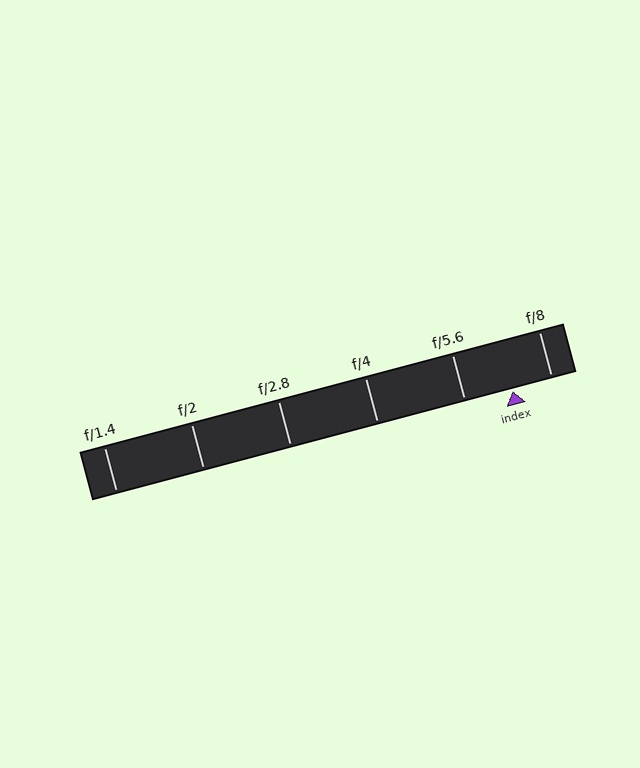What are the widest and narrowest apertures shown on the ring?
The widest aperture shown is f/1.4 and the narrowest is f/8.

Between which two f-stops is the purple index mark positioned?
The index mark is between f/5.6 and f/8.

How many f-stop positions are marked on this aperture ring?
There are 6 f-stop positions marked.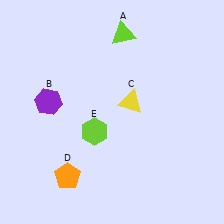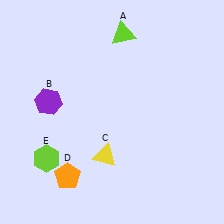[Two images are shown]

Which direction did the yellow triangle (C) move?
The yellow triangle (C) moved down.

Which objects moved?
The objects that moved are: the yellow triangle (C), the lime hexagon (E).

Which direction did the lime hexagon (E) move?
The lime hexagon (E) moved left.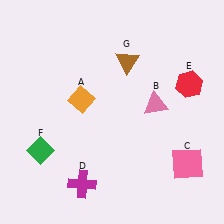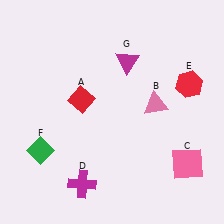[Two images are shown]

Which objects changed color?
A changed from orange to red. G changed from brown to magenta.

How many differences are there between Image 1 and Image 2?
There are 2 differences between the two images.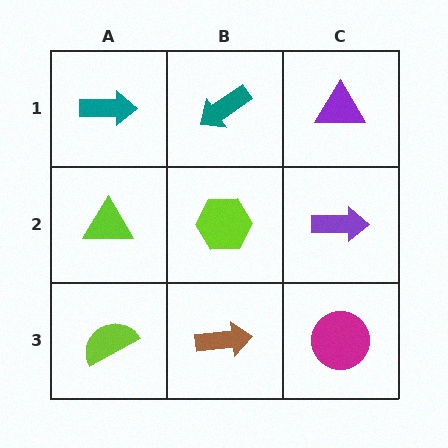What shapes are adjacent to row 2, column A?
A teal arrow (row 1, column A), a lime semicircle (row 3, column A), a lime hexagon (row 2, column B).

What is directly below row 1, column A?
A lime triangle.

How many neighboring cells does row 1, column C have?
2.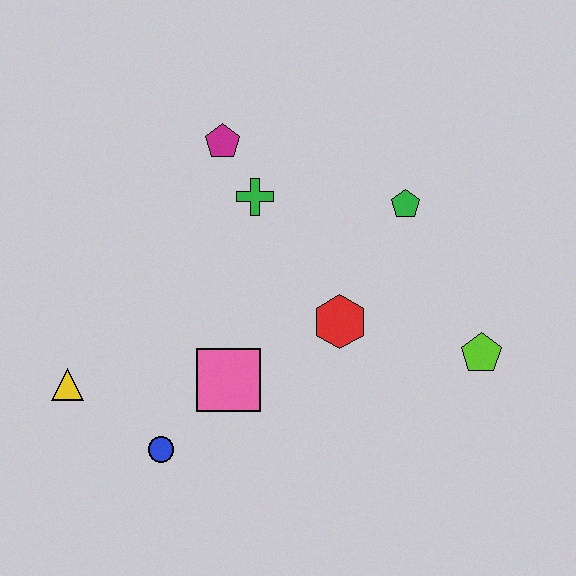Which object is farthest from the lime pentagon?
The yellow triangle is farthest from the lime pentagon.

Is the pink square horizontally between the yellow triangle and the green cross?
Yes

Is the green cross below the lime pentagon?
No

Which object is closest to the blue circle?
The pink square is closest to the blue circle.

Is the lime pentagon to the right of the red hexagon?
Yes